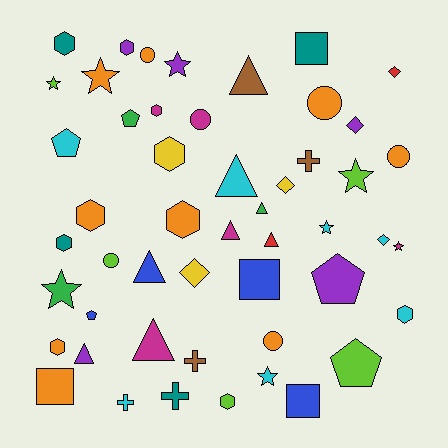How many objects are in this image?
There are 50 objects.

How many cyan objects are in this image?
There are 7 cyan objects.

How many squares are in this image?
There are 4 squares.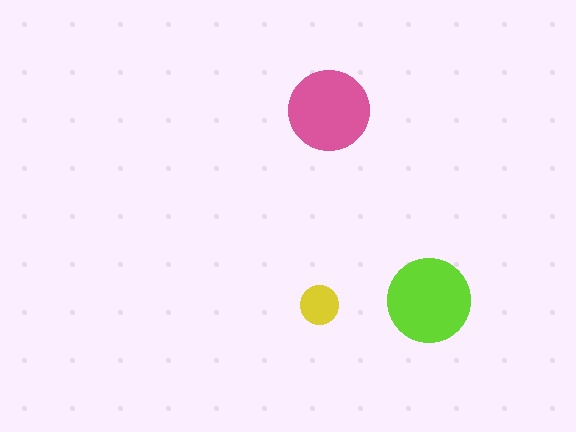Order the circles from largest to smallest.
the lime one, the pink one, the yellow one.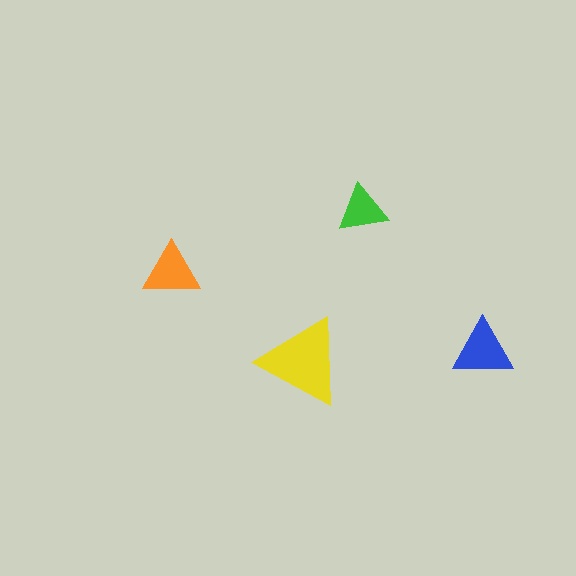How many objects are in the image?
There are 4 objects in the image.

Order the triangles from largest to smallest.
the yellow one, the blue one, the orange one, the green one.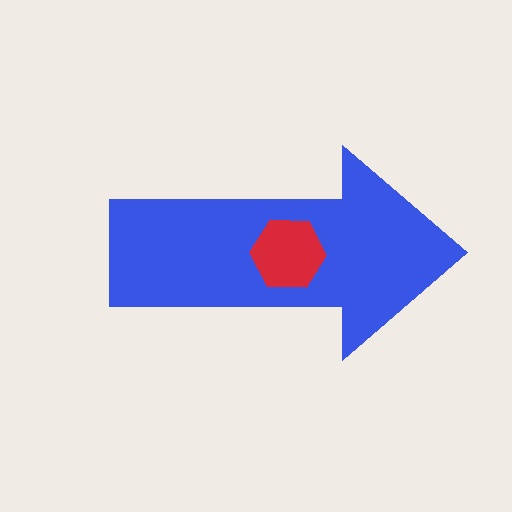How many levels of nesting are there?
2.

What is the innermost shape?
The red hexagon.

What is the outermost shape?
The blue arrow.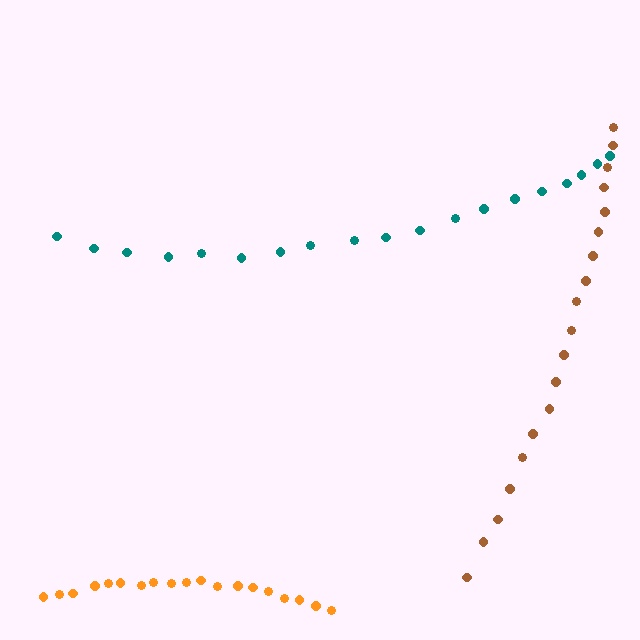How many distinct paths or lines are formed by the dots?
There are 3 distinct paths.